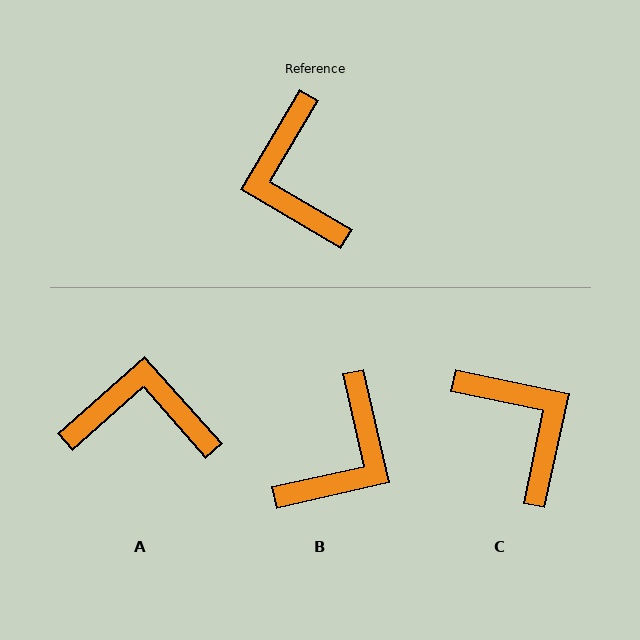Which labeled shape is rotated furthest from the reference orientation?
C, about 162 degrees away.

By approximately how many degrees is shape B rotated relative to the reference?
Approximately 133 degrees counter-clockwise.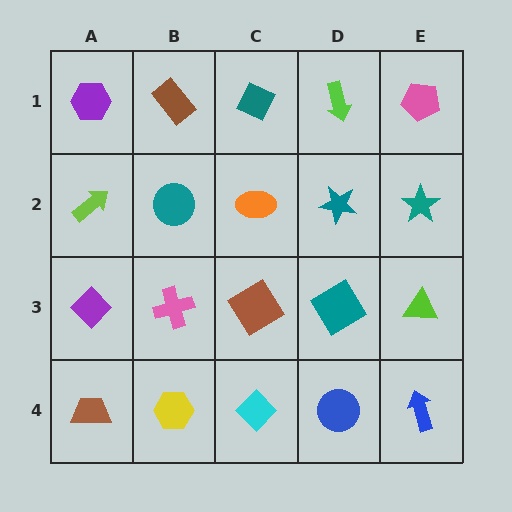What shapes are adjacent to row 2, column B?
A brown rectangle (row 1, column B), a pink cross (row 3, column B), a lime arrow (row 2, column A), an orange ellipse (row 2, column C).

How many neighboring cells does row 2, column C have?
4.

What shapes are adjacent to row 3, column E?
A teal star (row 2, column E), a blue arrow (row 4, column E), a teal diamond (row 3, column D).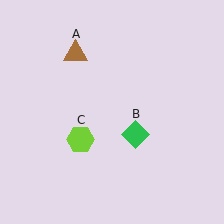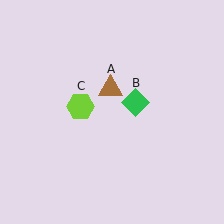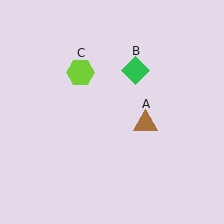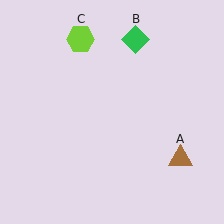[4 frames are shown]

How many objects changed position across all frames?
3 objects changed position: brown triangle (object A), green diamond (object B), lime hexagon (object C).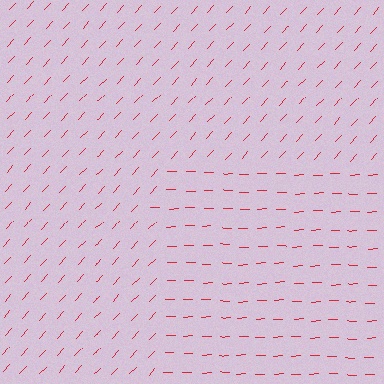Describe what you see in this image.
The image is filled with small red line segments. A rectangle region in the image has lines oriented differently from the surrounding lines, creating a visible texture boundary.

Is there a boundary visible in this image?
Yes, there is a texture boundary formed by a change in line orientation.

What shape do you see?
I see a rectangle.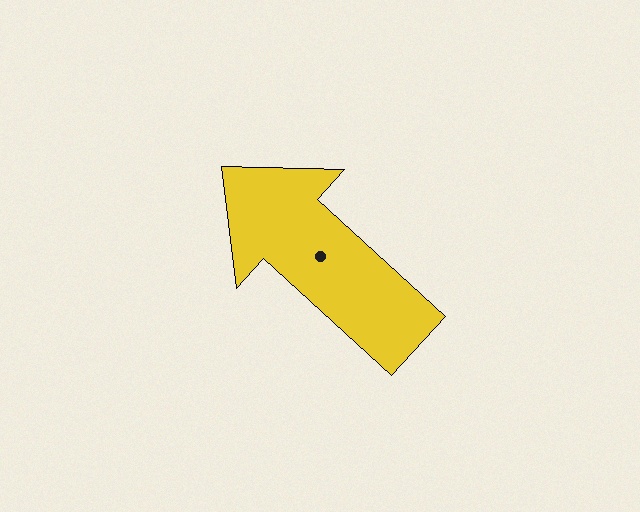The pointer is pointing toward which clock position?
Roughly 10 o'clock.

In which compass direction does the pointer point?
Northwest.